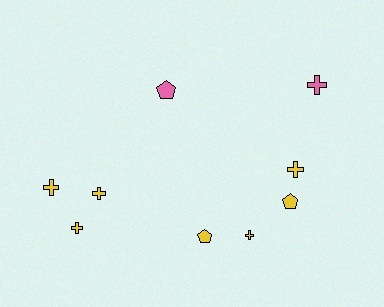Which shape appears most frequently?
Cross, with 6 objects.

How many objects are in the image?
There are 9 objects.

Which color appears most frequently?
Yellow, with 7 objects.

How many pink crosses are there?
There is 1 pink cross.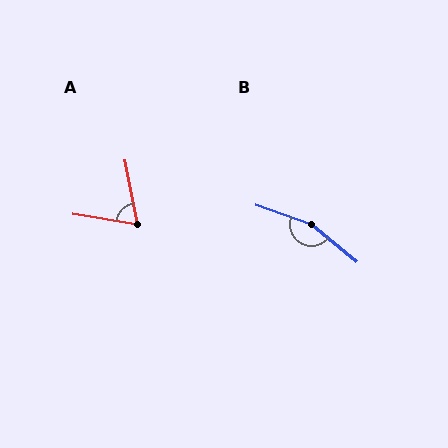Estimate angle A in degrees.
Approximately 69 degrees.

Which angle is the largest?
B, at approximately 160 degrees.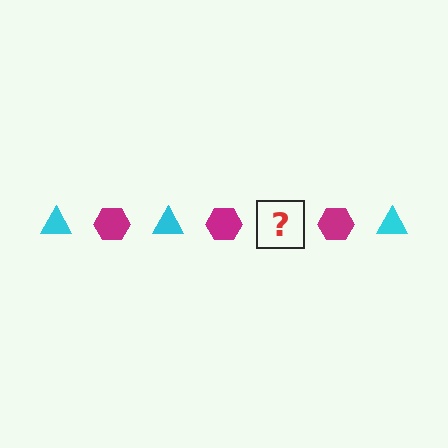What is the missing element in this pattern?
The missing element is a cyan triangle.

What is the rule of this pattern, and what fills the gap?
The rule is that the pattern alternates between cyan triangle and magenta hexagon. The gap should be filled with a cyan triangle.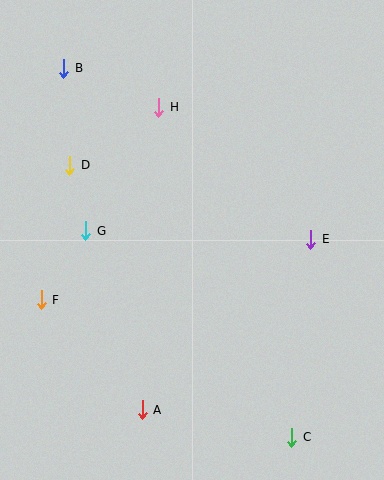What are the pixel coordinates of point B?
Point B is at (64, 68).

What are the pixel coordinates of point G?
Point G is at (86, 231).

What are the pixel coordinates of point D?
Point D is at (70, 165).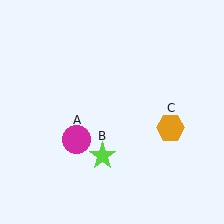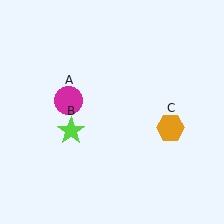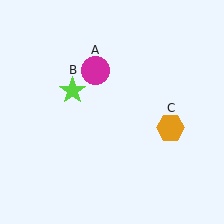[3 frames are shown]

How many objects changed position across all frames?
2 objects changed position: magenta circle (object A), lime star (object B).